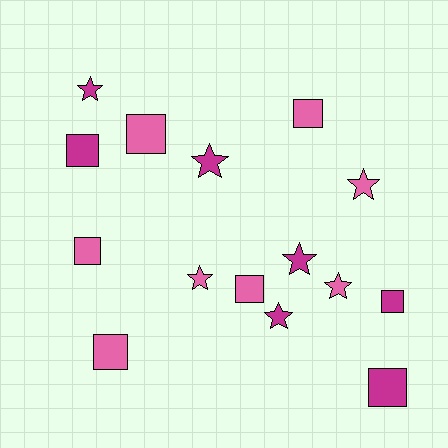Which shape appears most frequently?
Square, with 8 objects.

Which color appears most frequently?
Pink, with 8 objects.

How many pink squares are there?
There are 5 pink squares.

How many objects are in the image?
There are 15 objects.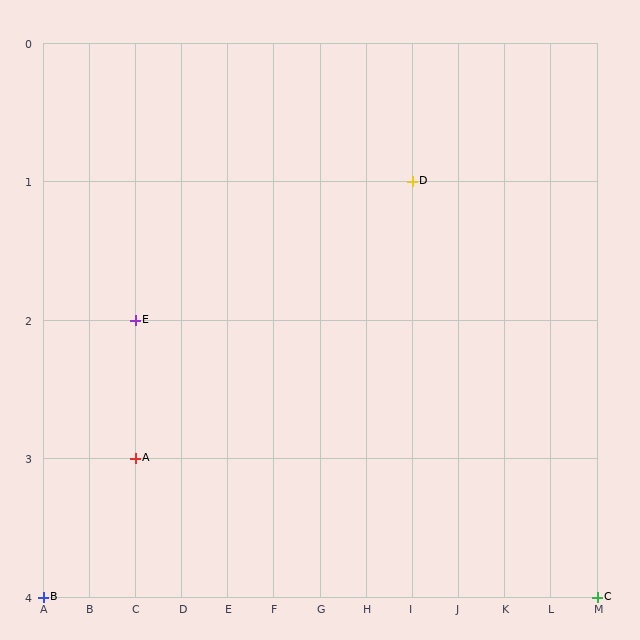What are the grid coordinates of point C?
Point C is at grid coordinates (M, 4).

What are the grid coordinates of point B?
Point B is at grid coordinates (A, 4).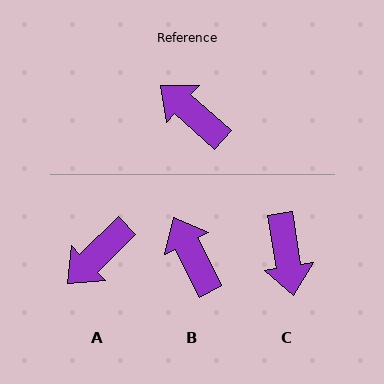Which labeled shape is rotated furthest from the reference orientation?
C, about 141 degrees away.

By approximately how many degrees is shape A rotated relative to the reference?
Approximately 86 degrees counter-clockwise.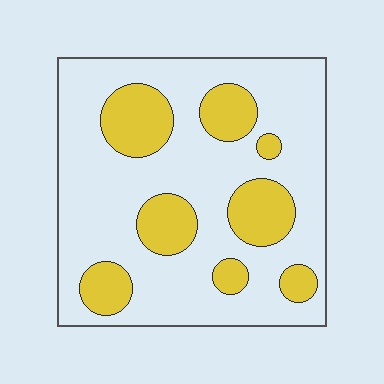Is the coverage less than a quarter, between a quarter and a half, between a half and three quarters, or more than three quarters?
Between a quarter and a half.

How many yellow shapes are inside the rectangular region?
8.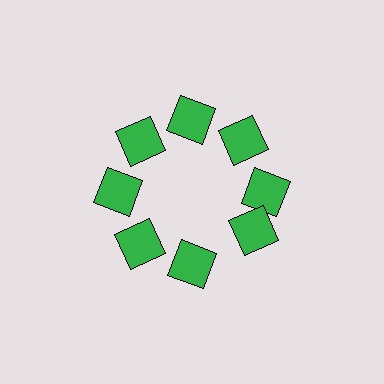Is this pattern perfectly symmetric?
No. The 8 green squares are arranged in a ring, but one element near the 4 o'clock position is rotated out of alignment along the ring, breaking the 8-fold rotational symmetry.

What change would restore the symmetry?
The symmetry would be restored by rotating it back into even spacing with its neighbors so that all 8 squares sit at equal angles and equal distance from the center.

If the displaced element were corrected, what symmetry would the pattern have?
It would have 8-fold rotational symmetry — the pattern would map onto itself every 45 degrees.